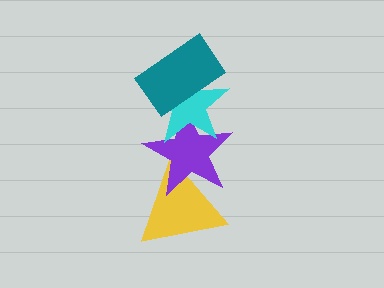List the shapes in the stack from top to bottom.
From top to bottom: the teal rectangle, the cyan star, the purple star, the yellow triangle.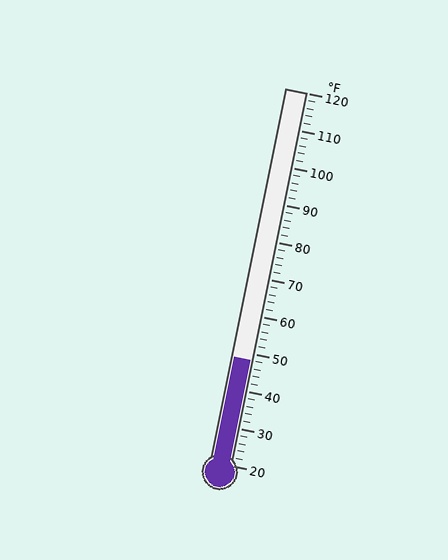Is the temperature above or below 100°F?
The temperature is below 100°F.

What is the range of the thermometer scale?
The thermometer scale ranges from 20°F to 120°F.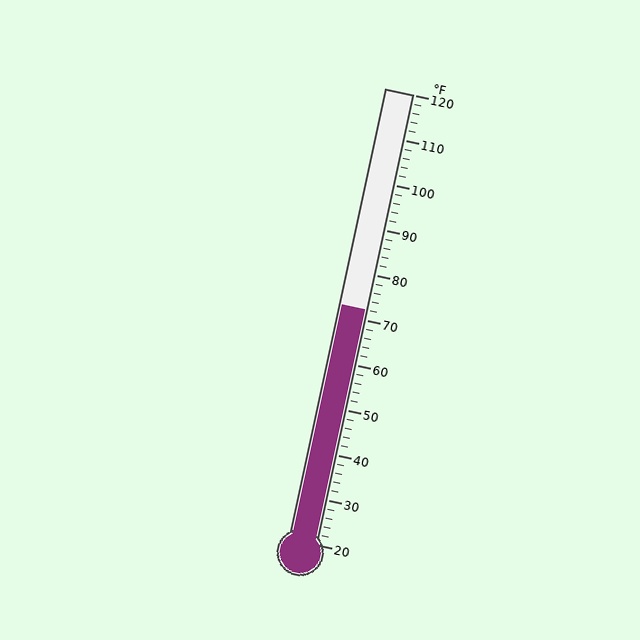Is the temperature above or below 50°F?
The temperature is above 50°F.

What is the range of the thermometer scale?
The thermometer scale ranges from 20°F to 120°F.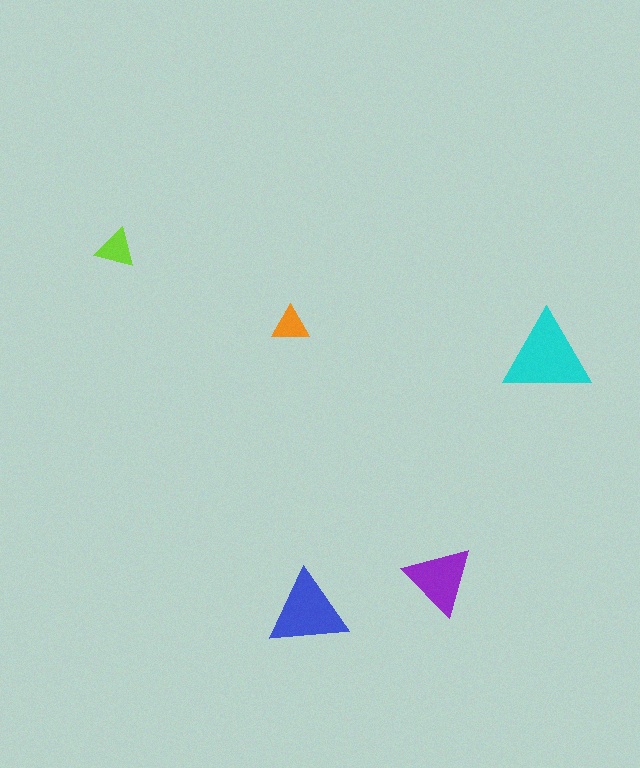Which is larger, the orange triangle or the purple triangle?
The purple one.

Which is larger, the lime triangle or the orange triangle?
The lime one.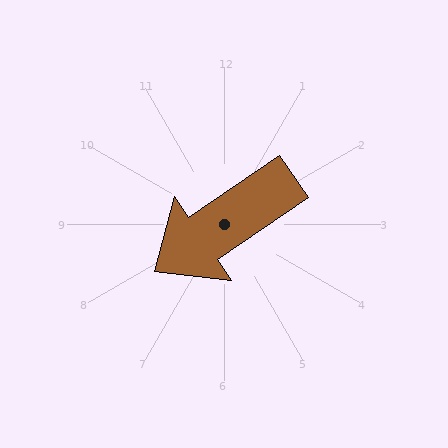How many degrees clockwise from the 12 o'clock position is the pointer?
Approximately 236 degrees.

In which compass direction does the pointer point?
Southwest.